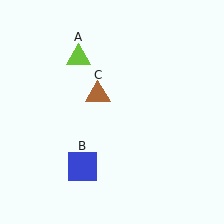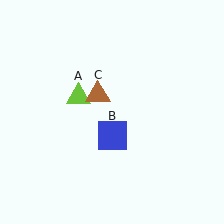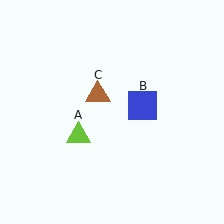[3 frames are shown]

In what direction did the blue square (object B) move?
The blue square (object B) moved up and to the right.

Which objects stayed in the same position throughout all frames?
Brown triangle (object C) remained stationary.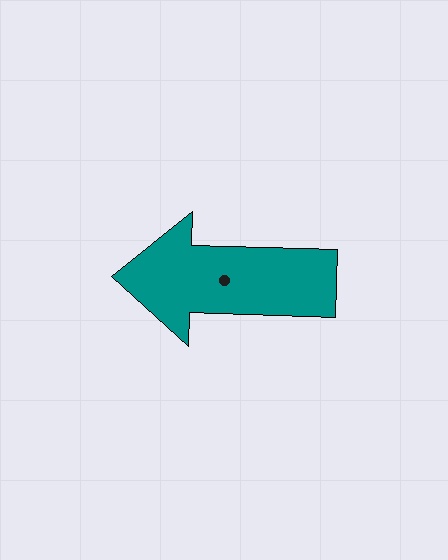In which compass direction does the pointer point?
West.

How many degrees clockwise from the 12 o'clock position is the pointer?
Approximately 272 degrees.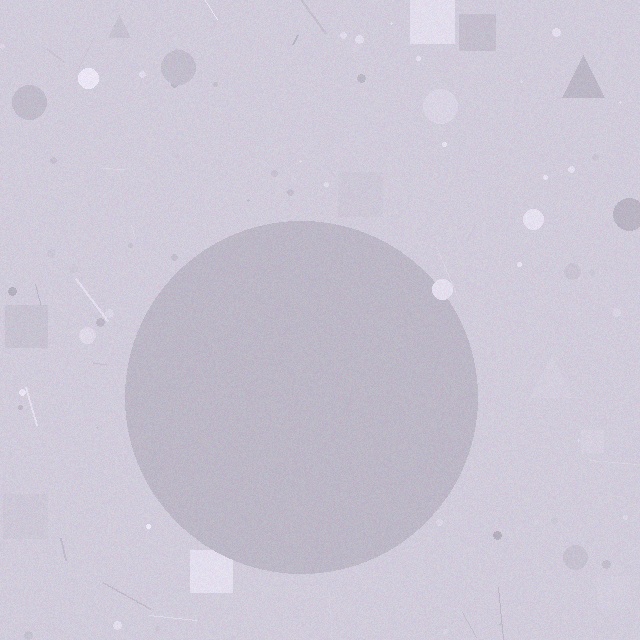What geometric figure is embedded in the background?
A circle is embedded in the background.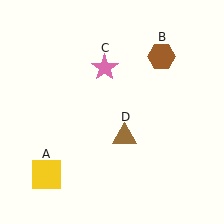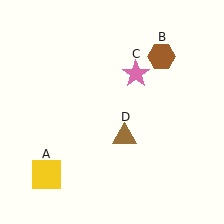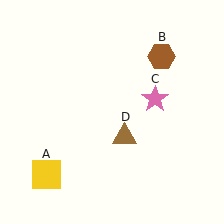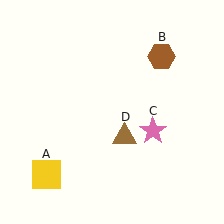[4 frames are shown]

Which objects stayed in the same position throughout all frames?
Yellow square (object A) and brown hexagon (object B) and brown triangle (object D) remained stationary.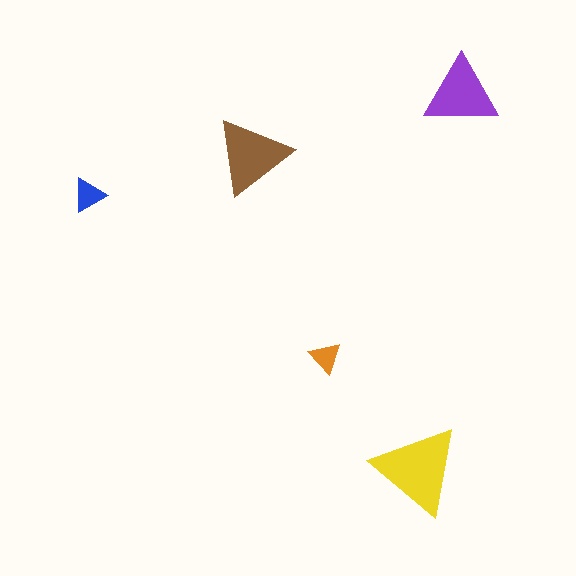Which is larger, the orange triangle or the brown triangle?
The brown one.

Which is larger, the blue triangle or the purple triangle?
The purple one.